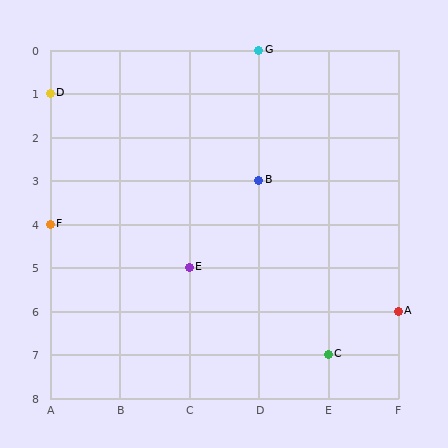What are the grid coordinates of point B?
Point B is at grid coordinates (D, 3).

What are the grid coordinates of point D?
Point D is at grid coordinates (A, 1).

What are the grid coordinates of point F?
Point F is at grid coordinates (A, 4).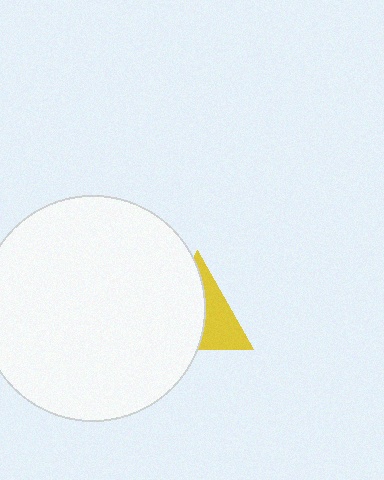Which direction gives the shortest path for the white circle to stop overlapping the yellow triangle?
Moving left gives the shortest separation.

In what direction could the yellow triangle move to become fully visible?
The yellow triangle could move right. That would shift it out from behind the white circle entirely.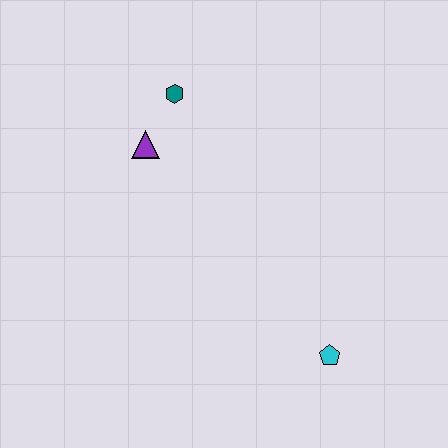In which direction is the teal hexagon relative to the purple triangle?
The teal hexagon is above the purple triangle.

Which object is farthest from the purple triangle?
The cyan pentagon is farthest from the purple triangle.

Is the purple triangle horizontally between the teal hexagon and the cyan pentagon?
No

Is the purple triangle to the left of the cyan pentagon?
Yes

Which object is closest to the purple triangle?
The teal hexagon is closest to the purple triangle.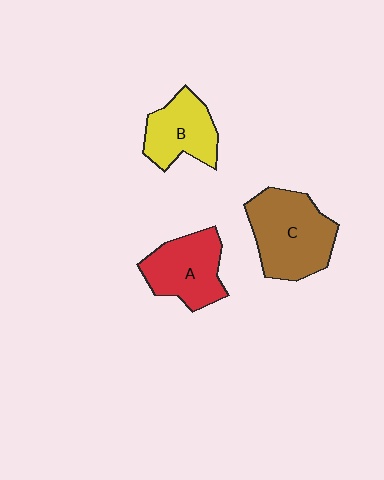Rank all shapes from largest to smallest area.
From largest to smallest: C (brown), A (red), B (yellow).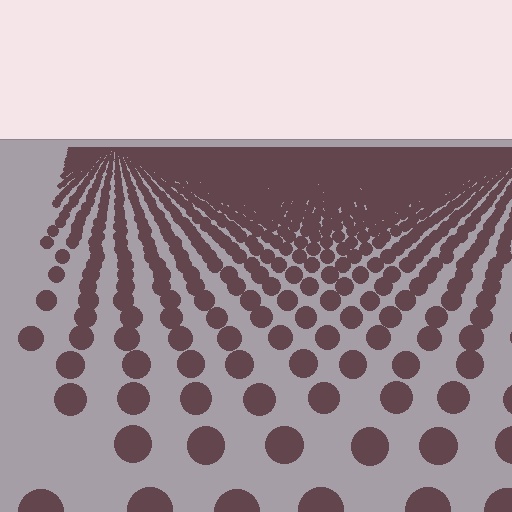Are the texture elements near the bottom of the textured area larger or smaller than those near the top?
Larger. Near the bottom, elements are closer to the viewer and appear at a bigger on-screen size.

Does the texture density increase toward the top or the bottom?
Density increases toward the top.